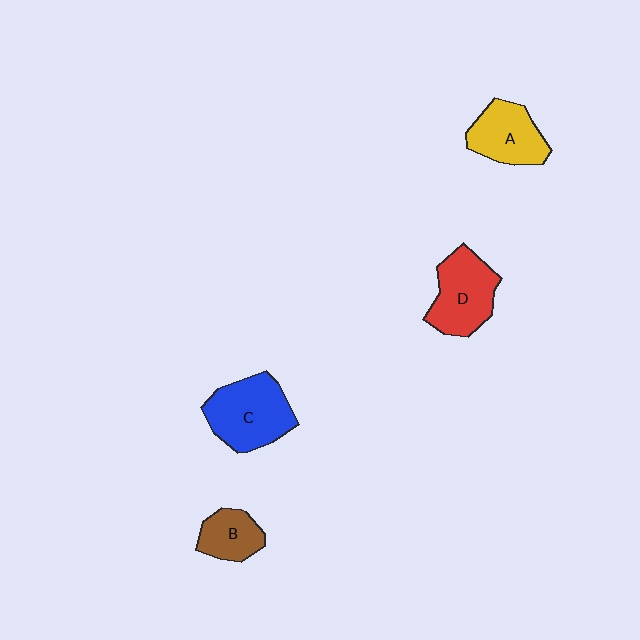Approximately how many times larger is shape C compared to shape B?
Approximately 1.8 times.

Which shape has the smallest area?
Shape B (brown).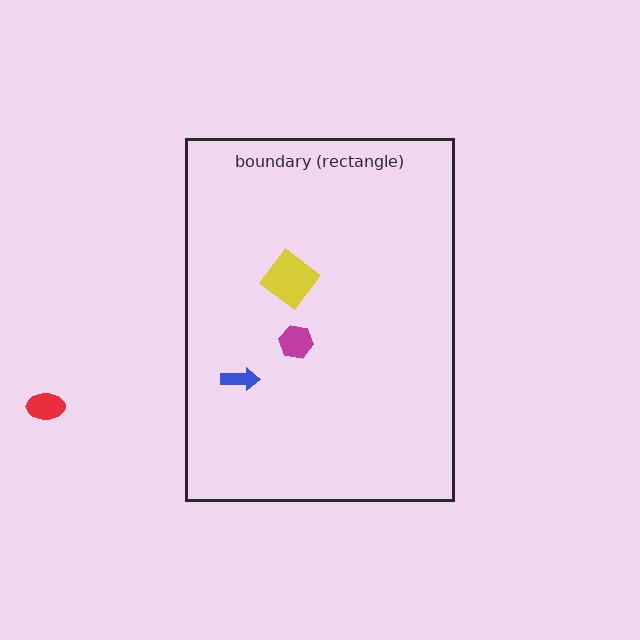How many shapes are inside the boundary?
3 inside, 1 outside.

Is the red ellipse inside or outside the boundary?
Outside.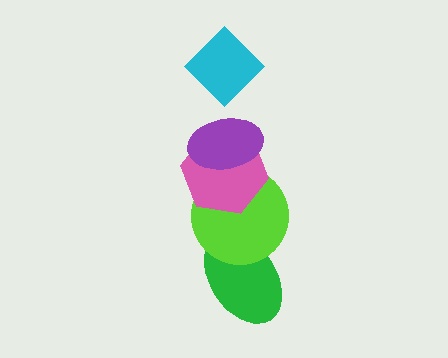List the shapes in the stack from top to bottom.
From top to bottom: the cyan diamond, the purple ellipse, the pink hexagon, the lime circle, the green ellipse.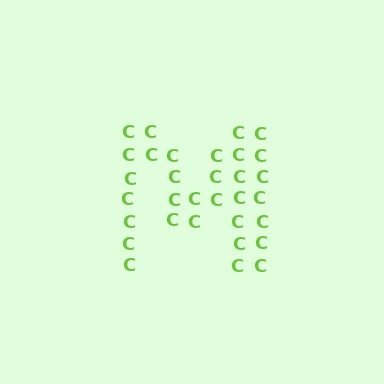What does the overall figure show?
The overall figure shows the letter M.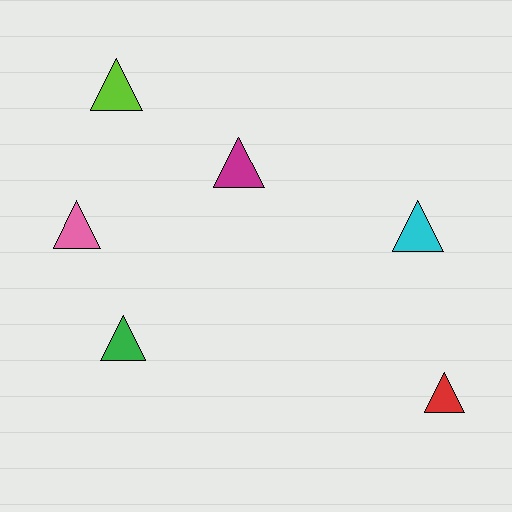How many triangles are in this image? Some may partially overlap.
There are 6 triangles.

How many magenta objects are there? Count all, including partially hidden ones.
There is 1 magenta object.